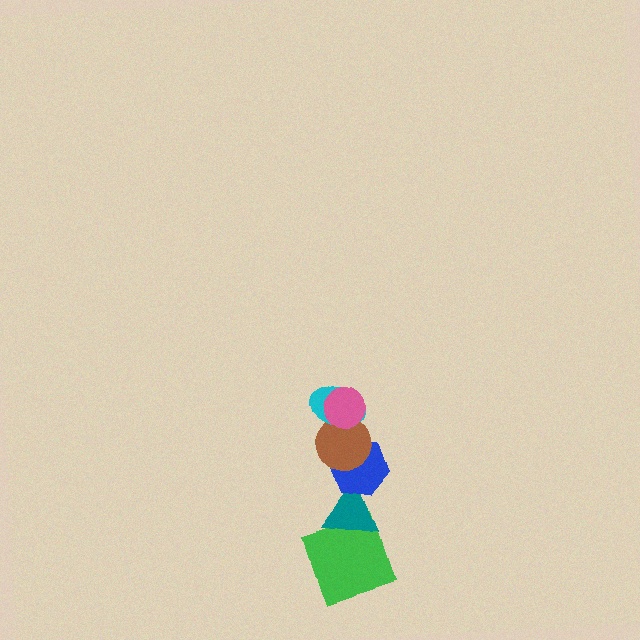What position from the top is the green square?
The green square is 6th from the top.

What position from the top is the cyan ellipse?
The cyan ellipse is 2nd from the top.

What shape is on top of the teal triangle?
The blue hexagon is on top of the teal triangle.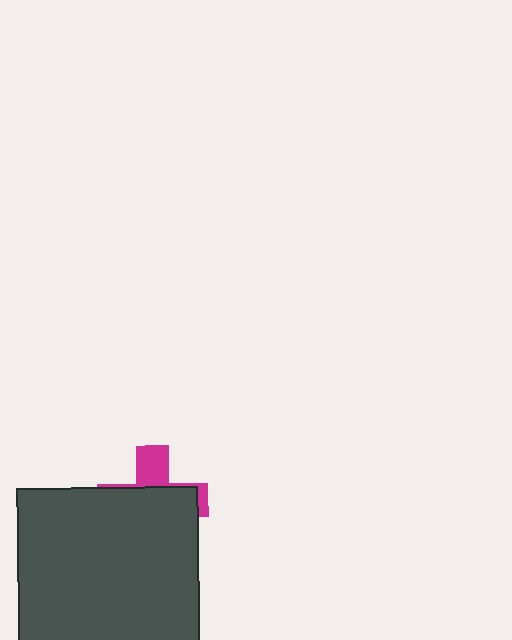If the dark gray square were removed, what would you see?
You would see the complete magenta cross.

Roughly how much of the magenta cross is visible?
A small part of it is visible (roughly 32%).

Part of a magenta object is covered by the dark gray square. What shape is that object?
It is a cross.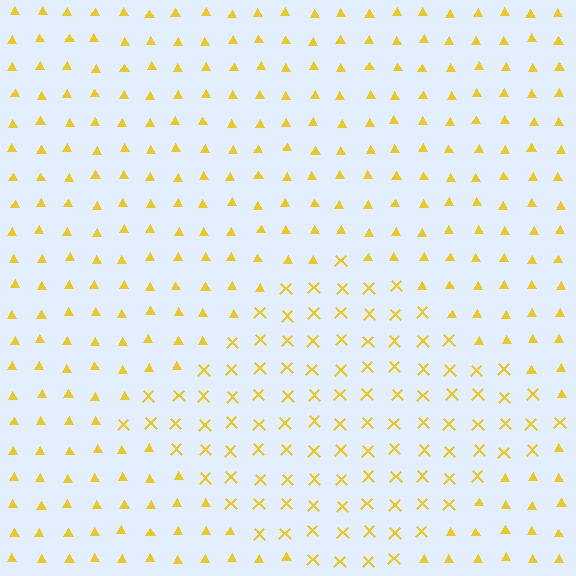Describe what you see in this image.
The image is filled with small yellow elements arranged in a uniform grid. A diamond-shaped region contains X marks, while the surrounding area contains triangles. The boundary is defined purely by the change in element shape.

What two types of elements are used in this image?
The image uses X marks inside the diamond region and triangles outside it.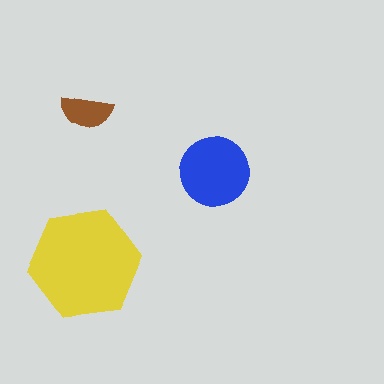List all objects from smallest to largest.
The brown semicircle, the blue circle, the yellow hexagon.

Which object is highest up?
The brown semicircle is topmost.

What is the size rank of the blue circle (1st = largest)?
2nd.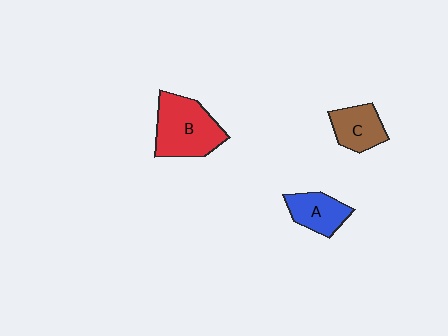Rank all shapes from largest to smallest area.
From largest to smallest: B (red), C (brown), A (blue).